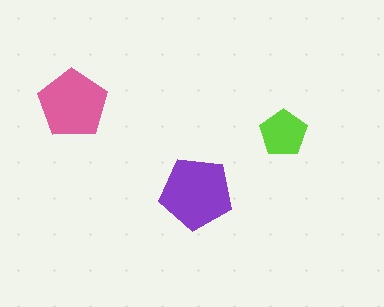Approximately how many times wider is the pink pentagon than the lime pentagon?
About 1.5 times wider.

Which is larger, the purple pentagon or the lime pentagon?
The purple one.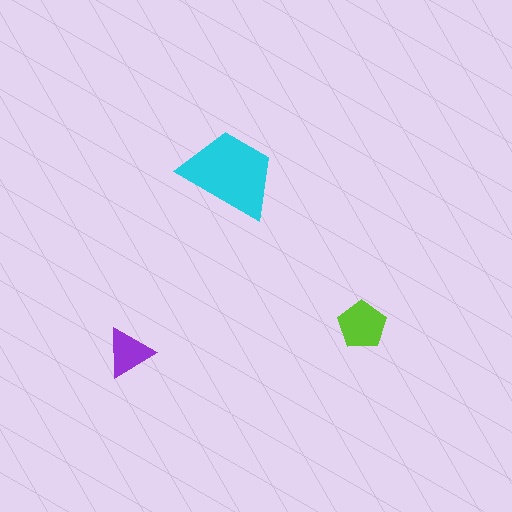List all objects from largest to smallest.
The cyan trapezoid, the lime pentagon, the purple triangle.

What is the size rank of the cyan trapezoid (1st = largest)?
1st.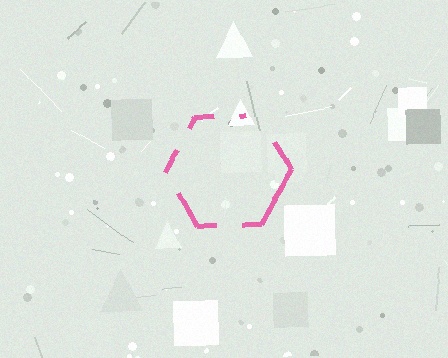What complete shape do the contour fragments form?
The contour fragments form a hexagon.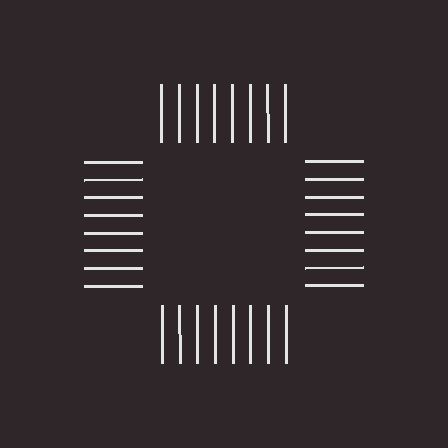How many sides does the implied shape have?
4 sides — the line-ends trace a square.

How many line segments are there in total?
32 — 8 along each of the 4 edges.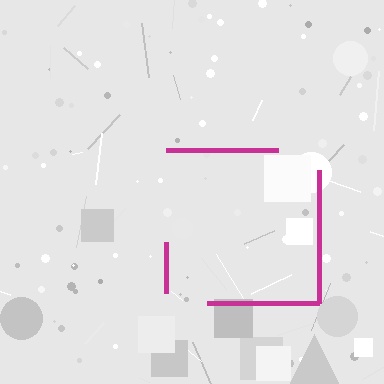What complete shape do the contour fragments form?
The contour fragments form a square.